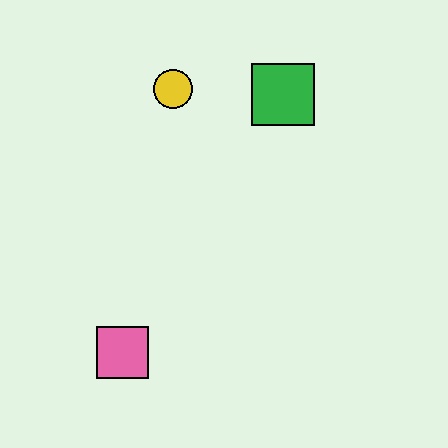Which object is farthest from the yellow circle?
The pink square is farthest from the yellow circle.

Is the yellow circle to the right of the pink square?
Yes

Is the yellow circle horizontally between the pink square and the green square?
Yes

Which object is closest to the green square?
The yellow circle is closest to the green square.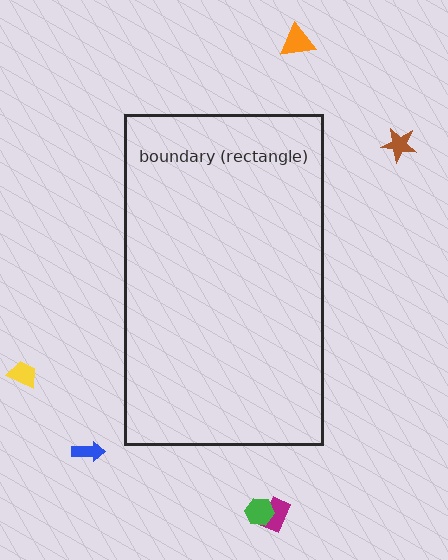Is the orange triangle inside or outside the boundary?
Outside.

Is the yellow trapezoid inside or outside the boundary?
Outside.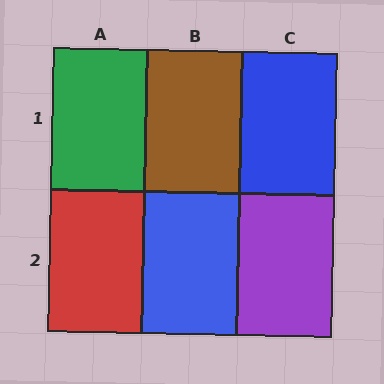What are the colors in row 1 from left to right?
Green, brown, blue.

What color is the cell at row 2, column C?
Purple.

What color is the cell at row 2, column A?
Red.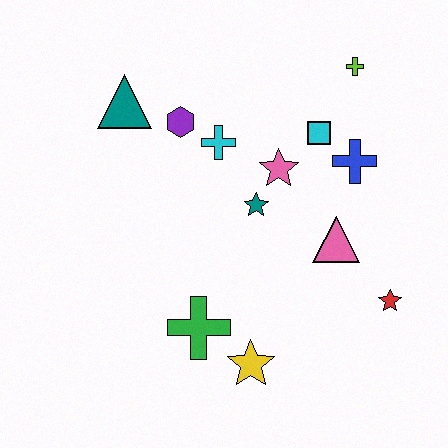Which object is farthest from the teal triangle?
The red star is farthest from the teal triangle.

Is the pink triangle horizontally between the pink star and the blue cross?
Yes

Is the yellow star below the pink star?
Yes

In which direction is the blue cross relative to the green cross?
The blue cross is above the green cross.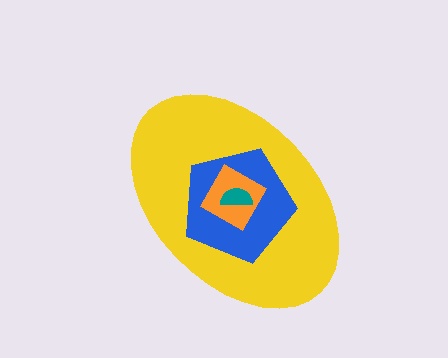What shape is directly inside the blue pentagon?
The orange diamond.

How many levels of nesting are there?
4.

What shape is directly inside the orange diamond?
The teal semicircle.